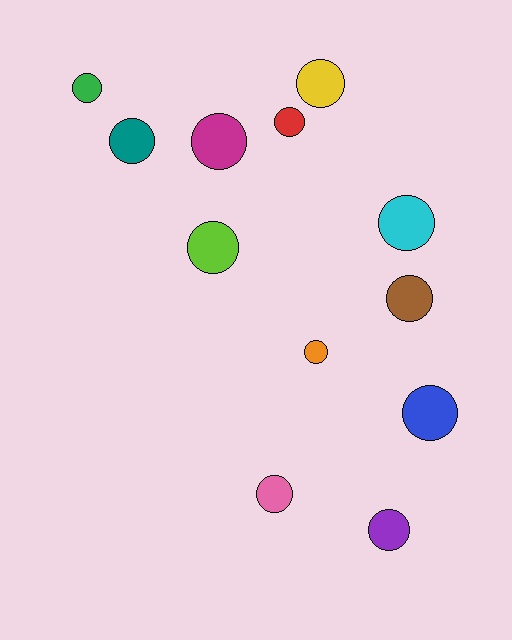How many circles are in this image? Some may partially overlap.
There are 12 circles.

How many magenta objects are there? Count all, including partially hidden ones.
There is 1 magenta object.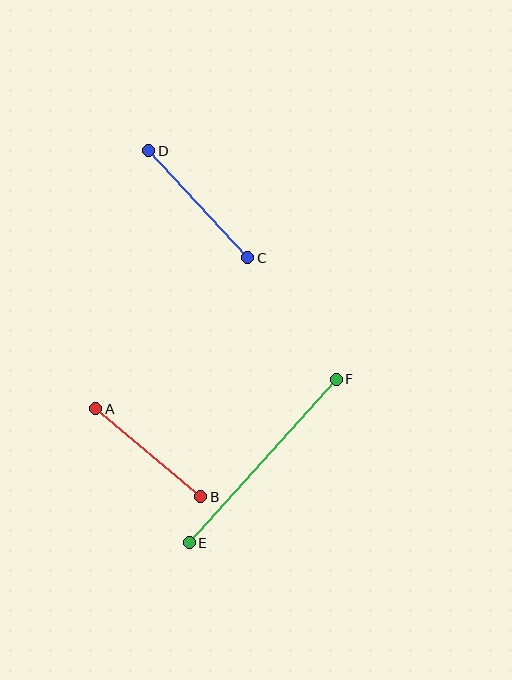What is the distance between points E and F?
The distance is approximately 220 pixels.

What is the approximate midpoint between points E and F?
The midpoint is at approximately (263, 461) pixels.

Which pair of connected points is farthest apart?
Points E and F are farthest apart.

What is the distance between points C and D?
The distance is approximately 146 pixels.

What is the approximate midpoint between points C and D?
The midpoint is at approximately (198, 204) pixels.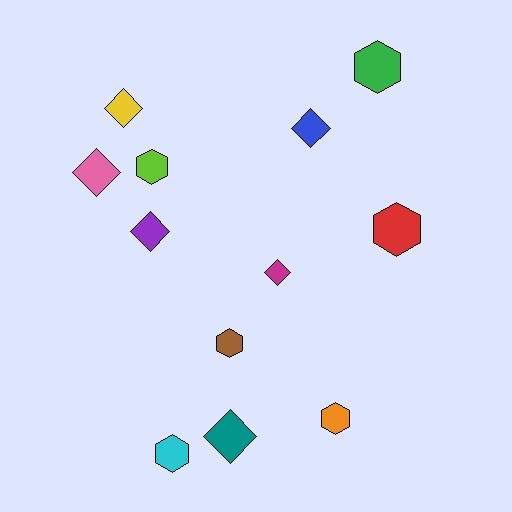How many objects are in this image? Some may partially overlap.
There are 12 objects.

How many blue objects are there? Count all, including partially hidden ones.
There is 1 blue object.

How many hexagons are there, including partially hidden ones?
There are 6 hexagons.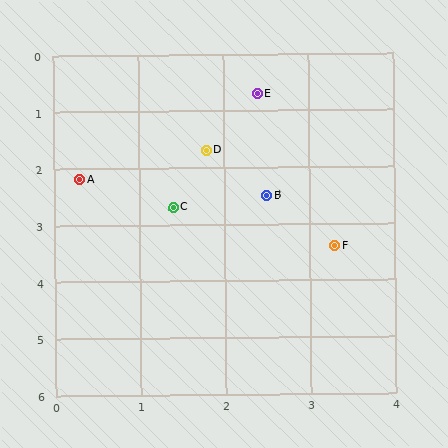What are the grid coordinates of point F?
Point F is at approximately (3.3, 3.4).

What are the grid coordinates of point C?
Point C is at approximately (1.4, 2.7).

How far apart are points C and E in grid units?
Points C and E are about 2.2 grid units apart.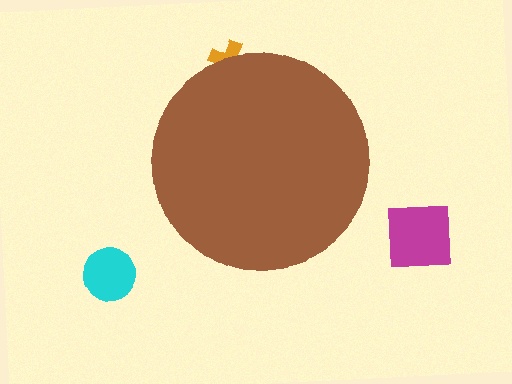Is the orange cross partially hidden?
Yes, the orange cross is partially hidden behind the brown circle.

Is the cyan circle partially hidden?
No, the cyan circle is fully visible.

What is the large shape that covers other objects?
A brown circle.